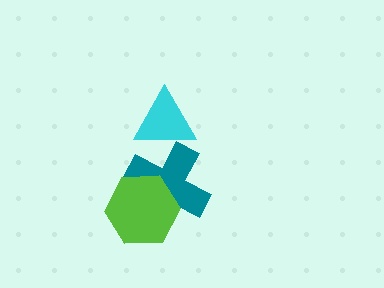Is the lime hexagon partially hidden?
No, no other shape covers it.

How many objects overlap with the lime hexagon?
1 object overlaps with the lime hexagon.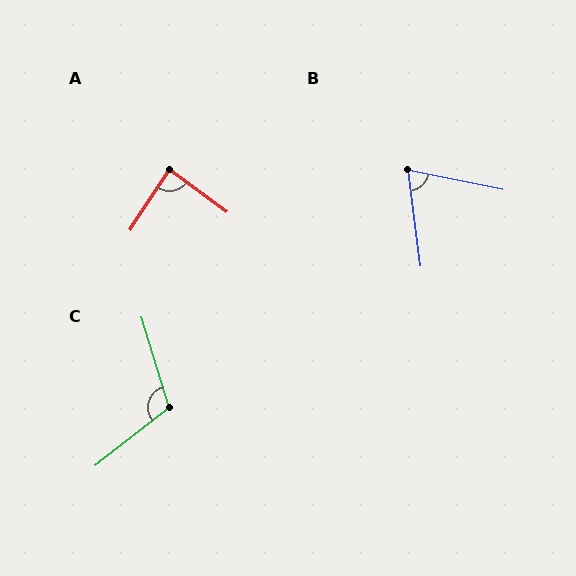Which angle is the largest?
C, at approximately 111 degrees.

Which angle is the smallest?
B, at approximately 71 degrees.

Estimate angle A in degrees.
Approximately 87 degrees.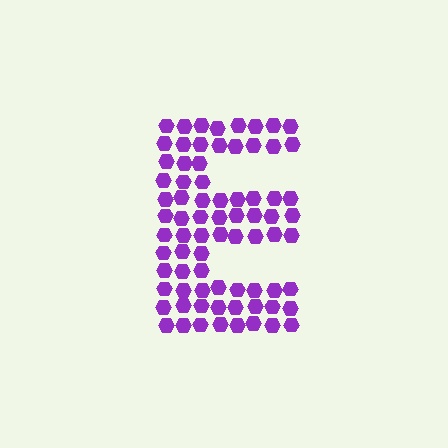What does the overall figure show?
The overall figure shows the letter E.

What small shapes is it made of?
It is made of small hexagons.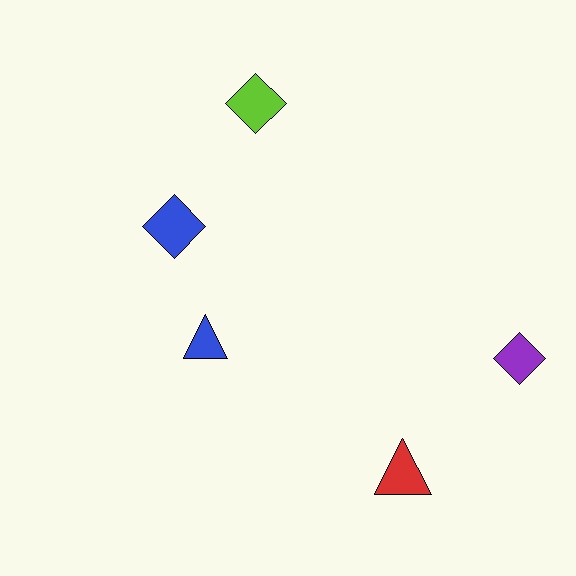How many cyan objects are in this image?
There are no cyan objects.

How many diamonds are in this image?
There are 3 diamonds.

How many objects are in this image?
There are 5 objects.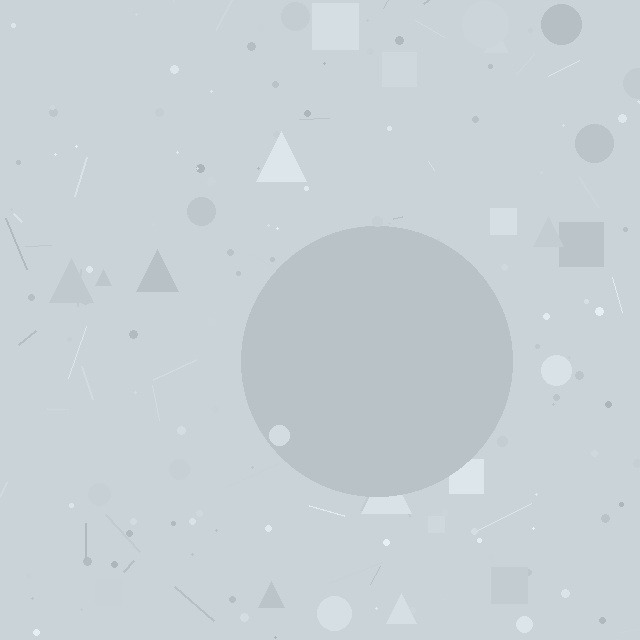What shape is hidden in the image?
A circle is hidden in the image.